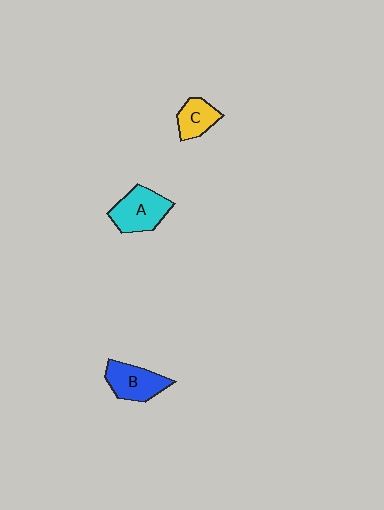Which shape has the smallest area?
Shape C (yellow).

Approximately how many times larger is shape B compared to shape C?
Approximately 1.4 times.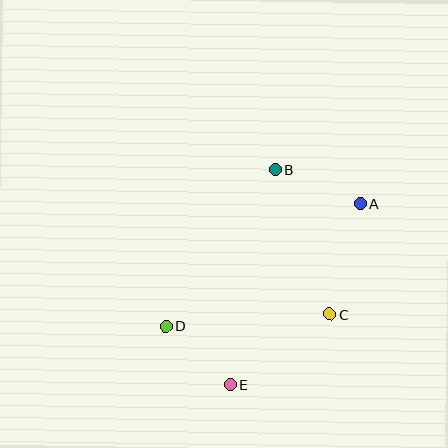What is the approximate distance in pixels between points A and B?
The distance between A and B is approximately 92 pixels.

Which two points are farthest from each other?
Points A and D are farthest from each other.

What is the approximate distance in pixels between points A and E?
The distance between A and E is approximately 223 pixels.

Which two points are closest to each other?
Points D and E are closest to each other.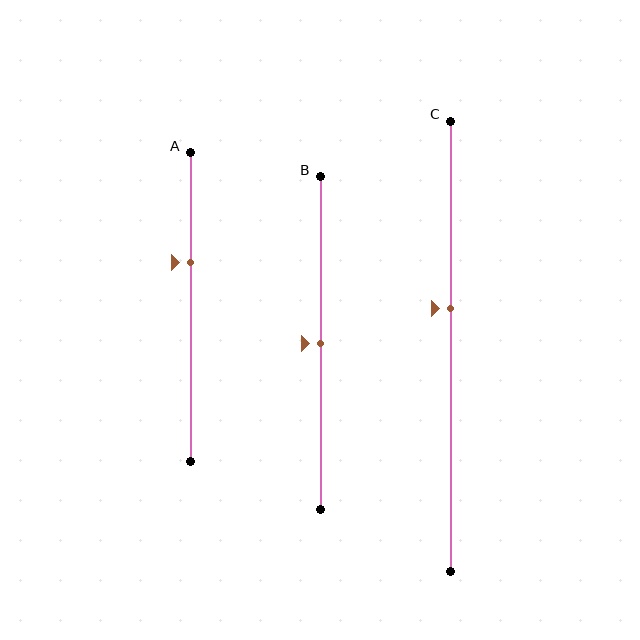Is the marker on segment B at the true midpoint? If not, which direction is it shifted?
Yes, the marker on segment B is at the true midpoint.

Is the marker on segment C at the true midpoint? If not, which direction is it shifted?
No, the marker on segment C is shifted upward by about 8% of the segment length.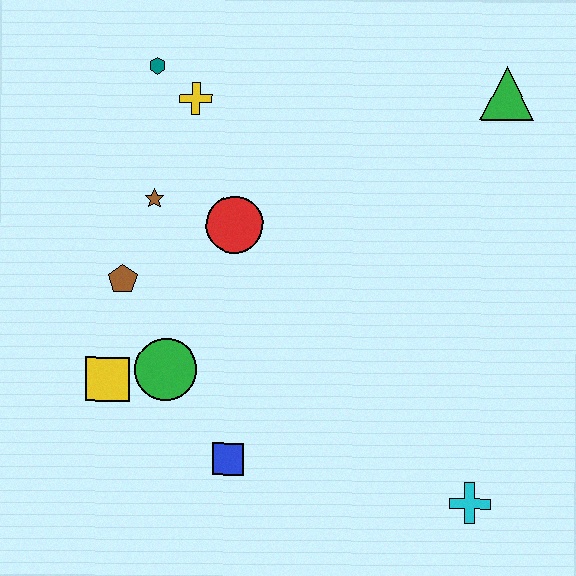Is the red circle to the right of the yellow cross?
Yes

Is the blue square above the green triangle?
No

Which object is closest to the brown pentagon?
The brown star is closest to the brown pentagon.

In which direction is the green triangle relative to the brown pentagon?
The green triangle is to the right of the brown pentagon.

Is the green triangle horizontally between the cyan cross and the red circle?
No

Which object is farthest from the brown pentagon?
The green triangle is farthest from the brown pentagon.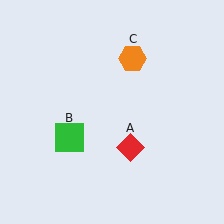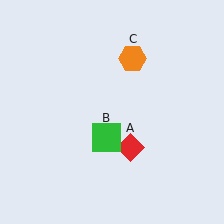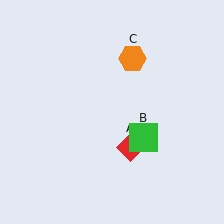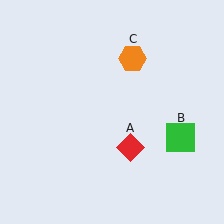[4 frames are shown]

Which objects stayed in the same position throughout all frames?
Red diamond (object A) and orange hexagon (object C) remained stationary.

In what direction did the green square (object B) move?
The green square (object B) moved right.